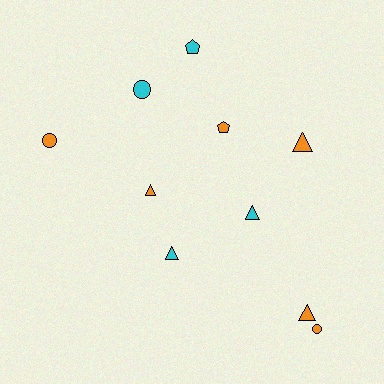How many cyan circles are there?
There is 1 cyan circle.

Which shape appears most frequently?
Triangle, with 5 objects.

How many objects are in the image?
There are 10 objects.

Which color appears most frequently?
Orange, with 6 objects.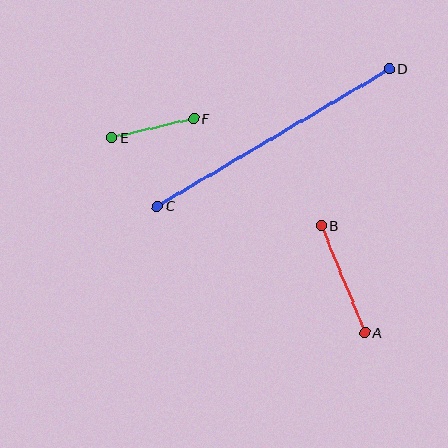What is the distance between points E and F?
The distance is approximately 84 pixels.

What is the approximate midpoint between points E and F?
The midpoint is at approximately (153, 128) pixels.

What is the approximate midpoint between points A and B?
The midpoint is at approximately (343, 279) pixels.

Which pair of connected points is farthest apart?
Points C and D are farthest apart.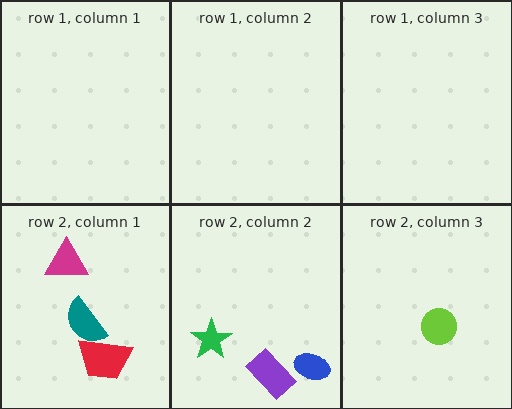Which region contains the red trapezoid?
The row 2, column 1 region.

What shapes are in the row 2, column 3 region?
The lime circle.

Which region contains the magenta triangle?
The row 2, column 1 region.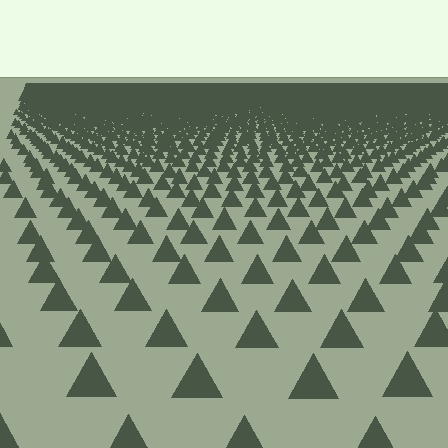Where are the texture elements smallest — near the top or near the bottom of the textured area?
Near the top.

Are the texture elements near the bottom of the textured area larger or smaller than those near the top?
Larger. Near the bottom, elements are closer to the viewer and appear at a bigger on-screen size.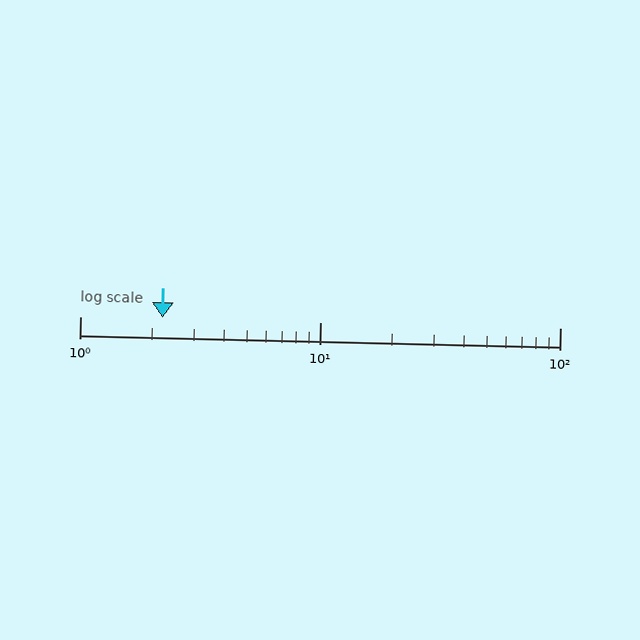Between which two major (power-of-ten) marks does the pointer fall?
The pointer is between 1 and 10.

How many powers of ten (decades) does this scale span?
The scale spans 2 decades, from 1 to 100.